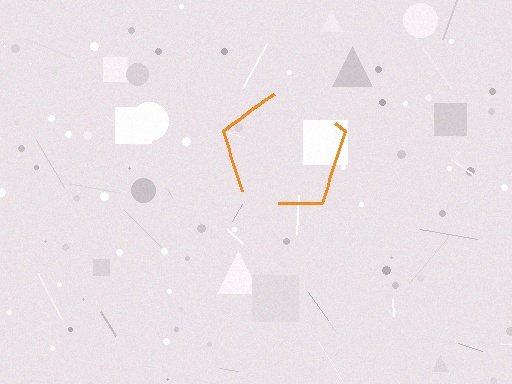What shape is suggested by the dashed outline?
The dashed outline suggests a pentagon.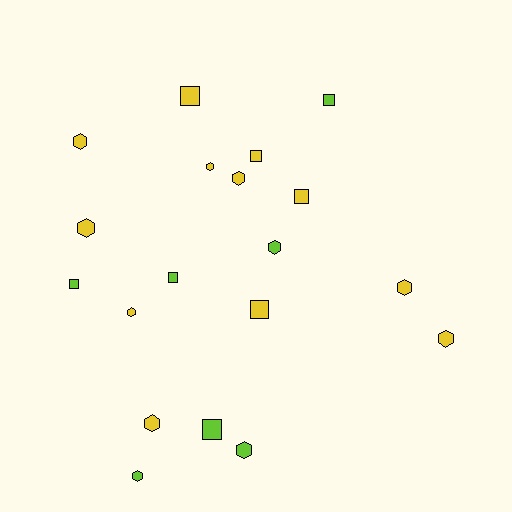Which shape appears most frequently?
Hexagon, with 11 objects.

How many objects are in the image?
There are 19 objects.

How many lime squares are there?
There are 4 lime squares.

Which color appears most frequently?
Yellow, with 12 objects.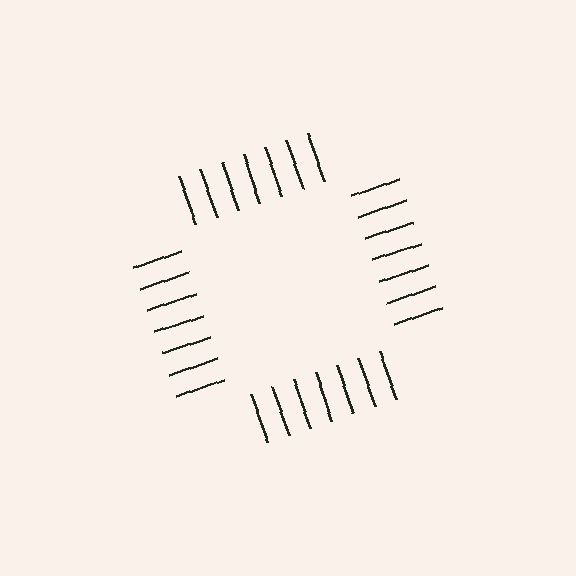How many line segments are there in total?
28 — 7 along each of the 4 edges.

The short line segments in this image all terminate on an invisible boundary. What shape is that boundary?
An illusory square — the line segments terminate on its edges but no continuous stroke is drawn.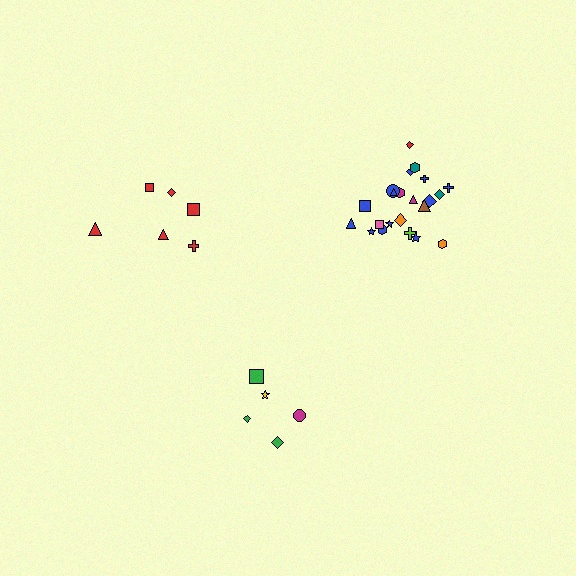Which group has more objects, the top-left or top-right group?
The top-right group.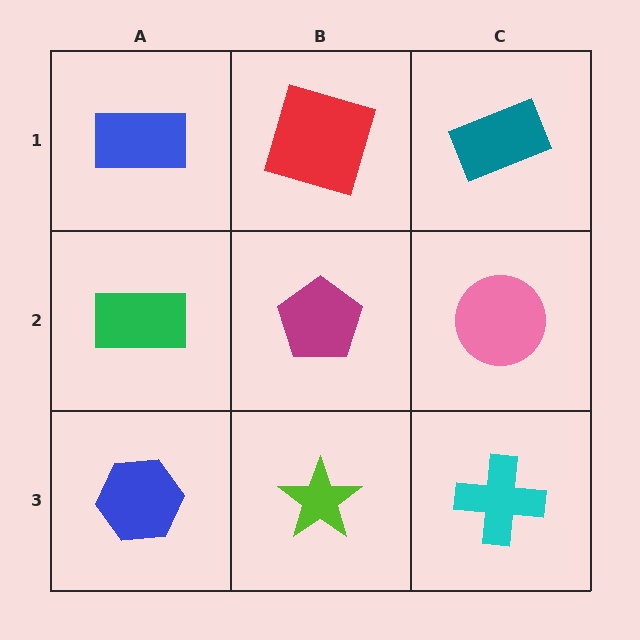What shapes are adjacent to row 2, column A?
A blue rectangle (row 1, column A), a blue hexagon (row 3, column A), a magenta pentagon (row 2, column B).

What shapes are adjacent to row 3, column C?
A pink circle (row 2, column C), a lime star (row 3, column B).